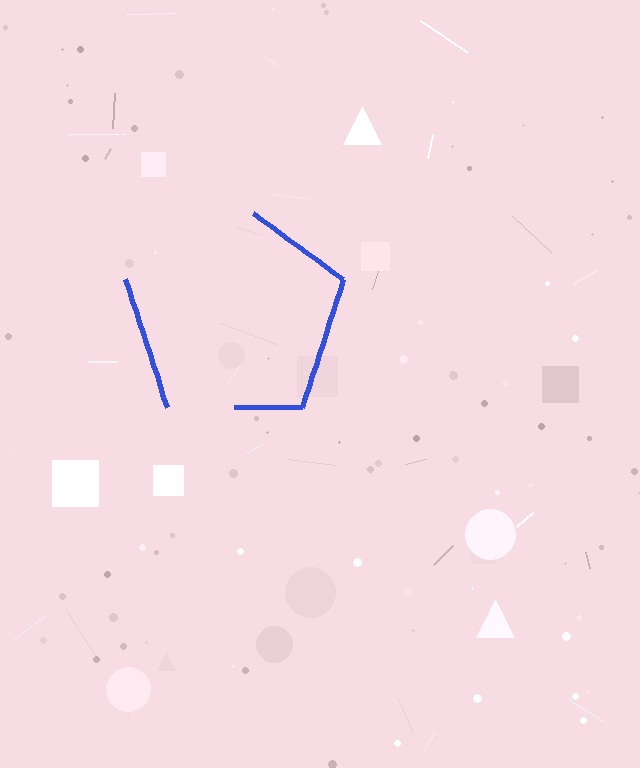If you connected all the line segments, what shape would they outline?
They would outline a pentagon.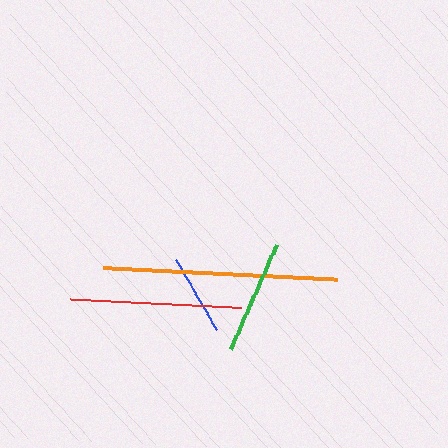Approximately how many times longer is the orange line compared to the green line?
The orange line is approximately 2.1 times the length of the green line.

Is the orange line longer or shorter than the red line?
The orange line is longer than the red line.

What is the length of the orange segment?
The orange segment is approximately 235 pixels long.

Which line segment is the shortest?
The blue line is the shortest at approximately 81 pixels.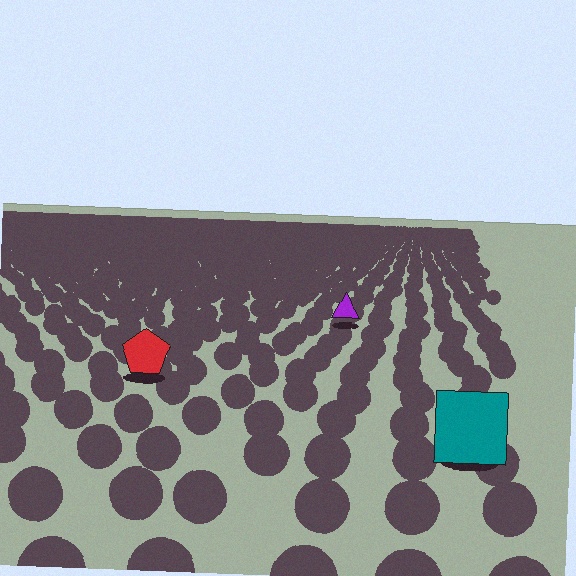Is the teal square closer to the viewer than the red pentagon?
Yes. The teal square is closer — you can tell from the texture gradient: the ground texture is coarser near it.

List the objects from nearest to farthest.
From nearest to farthest: the teal square, the red pentagon, the purple triangle.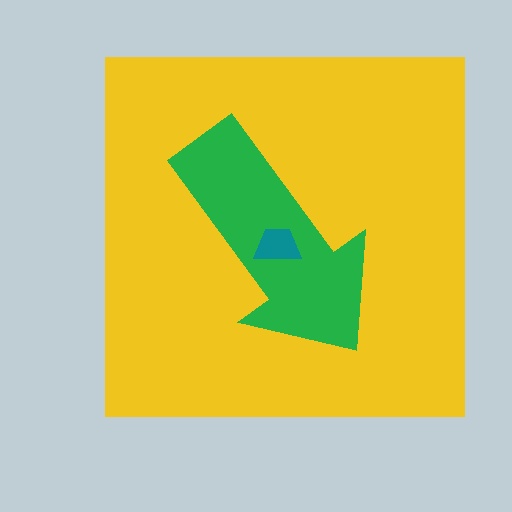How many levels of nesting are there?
3.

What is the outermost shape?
The yellow square.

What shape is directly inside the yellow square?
The green arrow.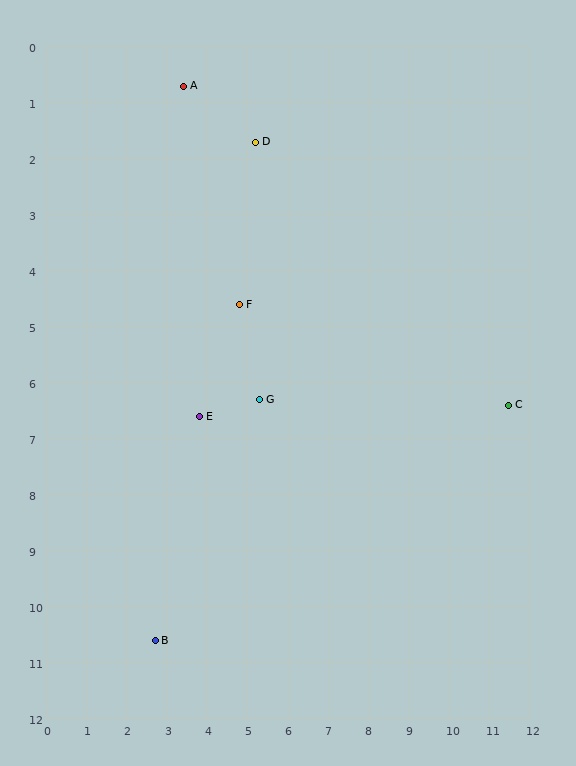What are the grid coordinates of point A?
Point A is at approximately (3.4, 0.7).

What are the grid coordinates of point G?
Point G is at approximately (5.3, 6.3).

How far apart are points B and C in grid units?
Points B and C are about 9.8 grid units apart.